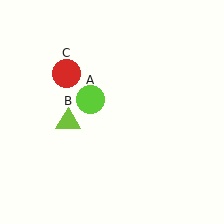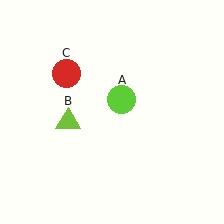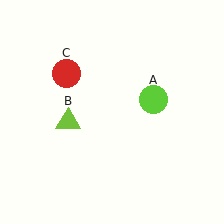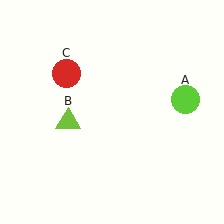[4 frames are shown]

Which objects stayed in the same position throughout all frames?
Lime triangle (object B) and red circle (object C) remained stationary.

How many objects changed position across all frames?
1 object changed position: lime circle (object A).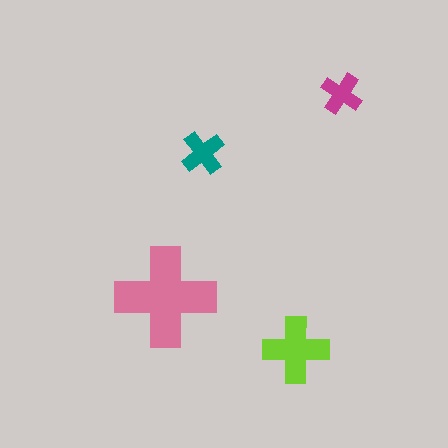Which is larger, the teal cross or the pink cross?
The pink one.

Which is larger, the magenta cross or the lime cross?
The lime one.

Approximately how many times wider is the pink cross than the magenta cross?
About 2.5 times wider.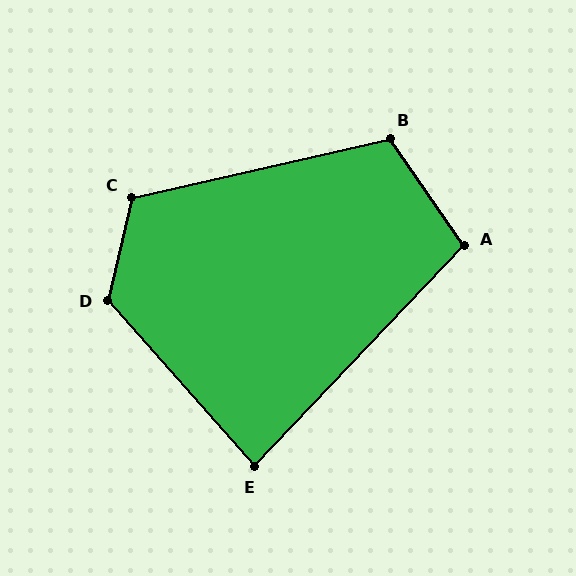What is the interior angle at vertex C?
Approximately 116 degrees (obtuse).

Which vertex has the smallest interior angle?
E, at approximately 85 degrees.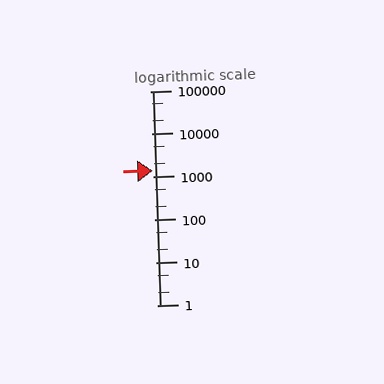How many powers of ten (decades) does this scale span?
The scale spans 5 decades, from 1 to 100000.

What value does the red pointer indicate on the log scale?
The pointer indicates approximately 1400.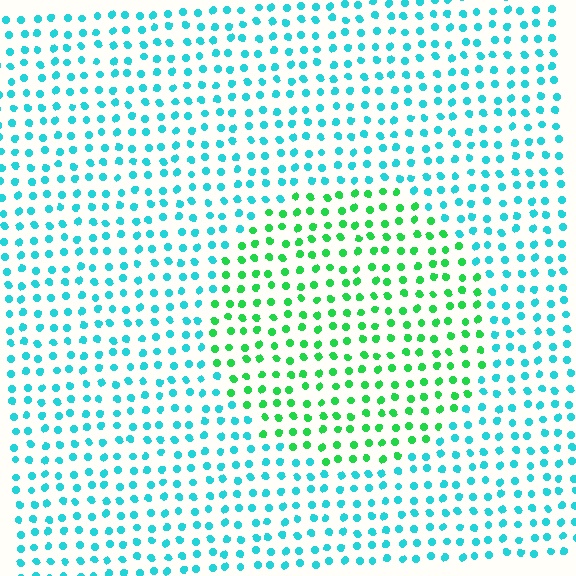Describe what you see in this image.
The image is filled with small cyan elements in a uniform arrangement. A circle-shaped region is visible where the elements are tinted to a slightly different hue, forming a subtle color boundary.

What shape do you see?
I see a circle.